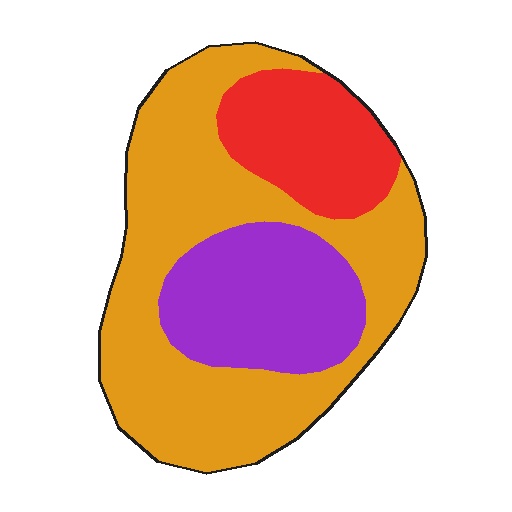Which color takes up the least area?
Red, at roughly 20%.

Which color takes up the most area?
Orange, at roughly 60%.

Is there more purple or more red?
Purple.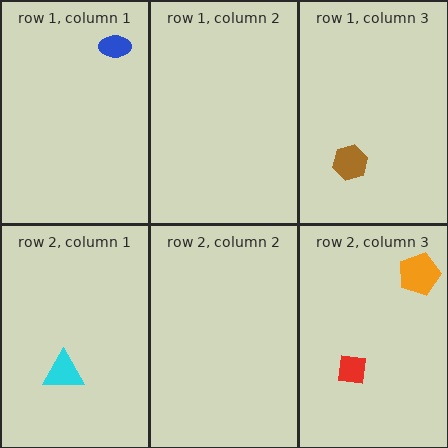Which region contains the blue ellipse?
The row 1, column 1 region.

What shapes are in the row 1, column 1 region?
The blue ellipse.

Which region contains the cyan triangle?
The row 2, column 1 region.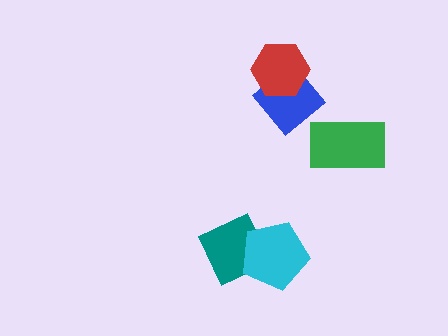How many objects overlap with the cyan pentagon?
1 object overlaps with the cyan pentagon.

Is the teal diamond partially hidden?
Yes, it is partially covered by another shape.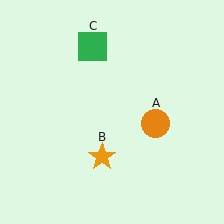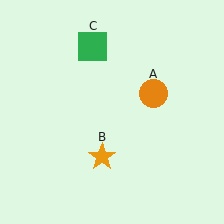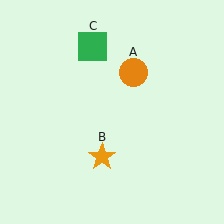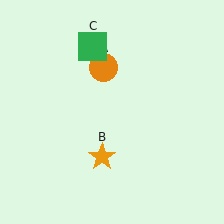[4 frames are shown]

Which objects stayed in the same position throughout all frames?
Orange star (object B) and green square (object C) remained stationary.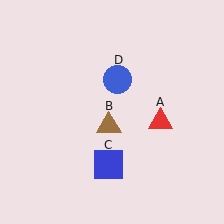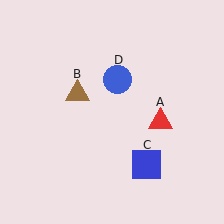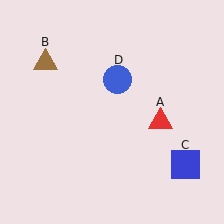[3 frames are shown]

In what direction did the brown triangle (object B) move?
The brown triangle (object B) moved up and to the left.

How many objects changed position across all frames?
2 objects changed position: brown triangle (object B), blue square (object C).